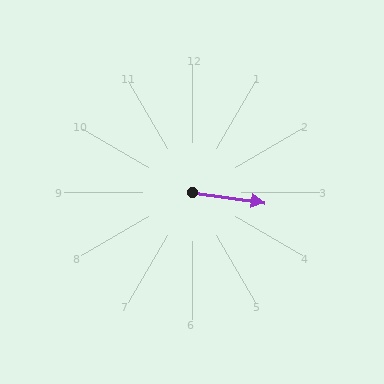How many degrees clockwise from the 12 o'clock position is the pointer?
Approximately 98 degrees.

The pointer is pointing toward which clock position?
Roughly 3 o'clock.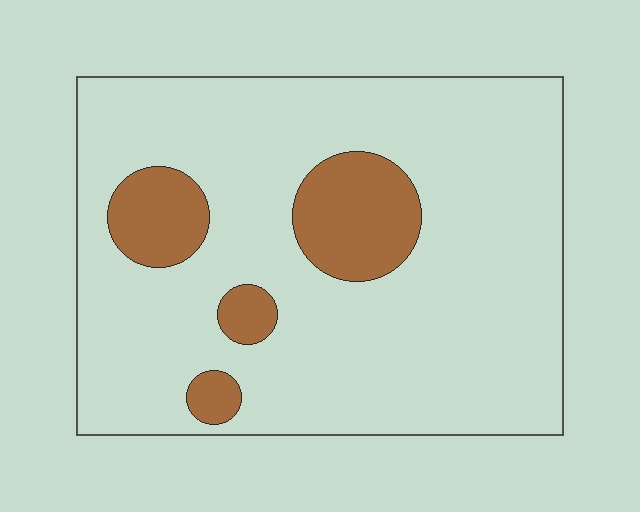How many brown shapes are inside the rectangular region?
4.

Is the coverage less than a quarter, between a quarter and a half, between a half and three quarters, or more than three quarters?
Less than a quarter.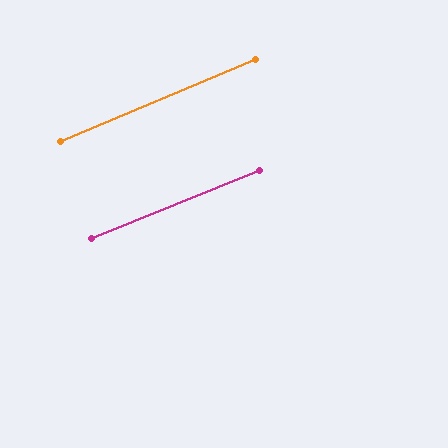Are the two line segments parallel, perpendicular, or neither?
Parallel — their directions differ by only 0.7°.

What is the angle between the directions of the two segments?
Approximately 1 degree.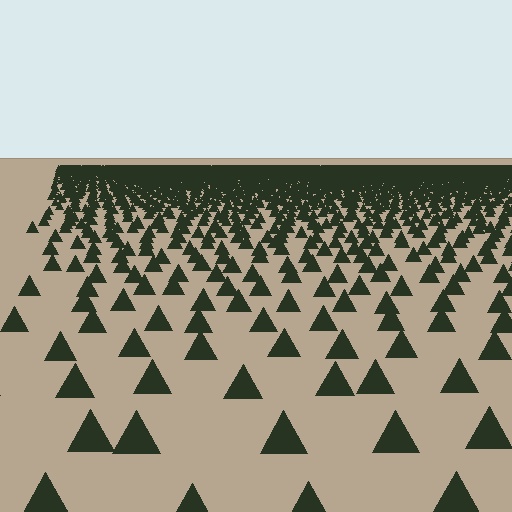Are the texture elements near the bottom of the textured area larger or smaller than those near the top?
Larger. Near the bottom, elements are closer to the viewer and appear at a bigger on-screen size.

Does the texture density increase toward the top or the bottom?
Density increases toward the top.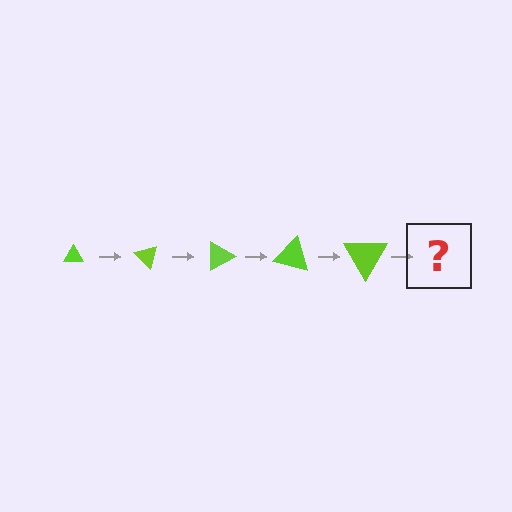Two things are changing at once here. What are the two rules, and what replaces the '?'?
The two rules are that the triangle grows larger each step and it rotates 45 degrees each step. The '?' should be a triangle, larger than the previous one and rotated 225 degrees from the start.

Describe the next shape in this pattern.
It should be a triangle, larger than the previous one and rotated 225 degrees from the start.